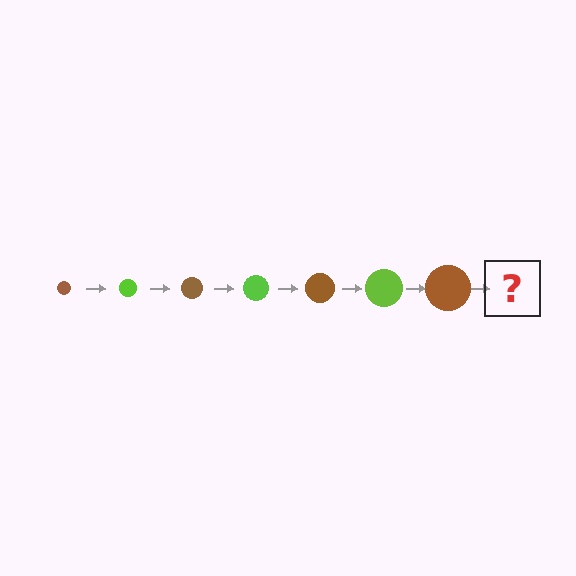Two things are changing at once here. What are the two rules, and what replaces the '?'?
The two rules are that the circle grows larger each step and the color cycles through brown and lime. The '?' should be a lime circle, larger than the previous one.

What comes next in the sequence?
The next element should be a lime circle, larger than the previous one.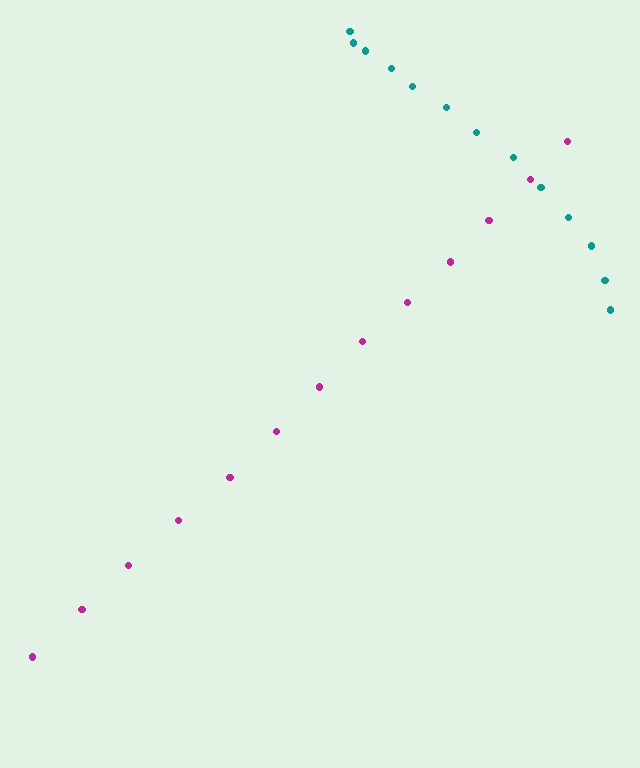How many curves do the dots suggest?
There are 2 distinct paths.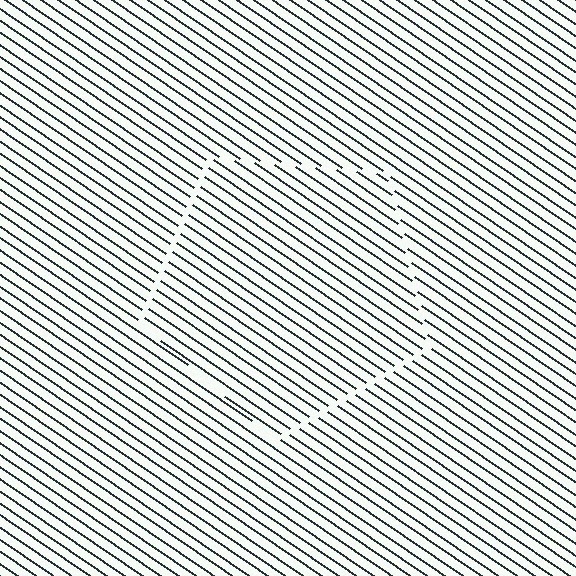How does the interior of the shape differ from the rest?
The interior of the shape contains the same grating, shifted by half a period — the contour is defined by the phase discontinuity where line-ends from the inner and outer gratings abut.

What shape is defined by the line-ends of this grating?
An illusory pentagon. The interior of the shape contains the same grating, shifted by half a period — the contour is defined by the phase discontinuity where line-ends from the inner and outer gratings abut.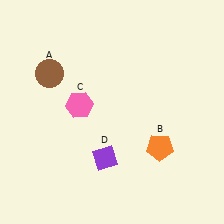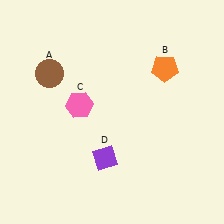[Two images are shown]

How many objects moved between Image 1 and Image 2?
1 object moved between the two images.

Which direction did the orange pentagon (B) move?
The orange pentagon (B) moved up.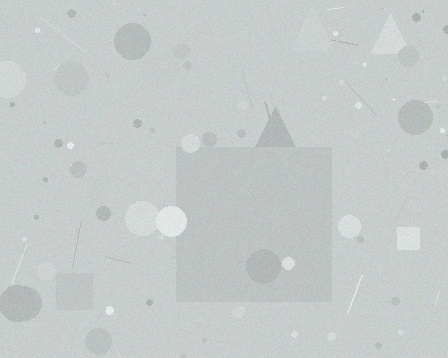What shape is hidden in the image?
A square is hidden in the image.